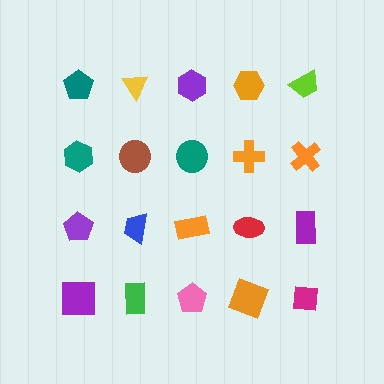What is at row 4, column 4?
An orange square.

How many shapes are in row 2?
5 shapes.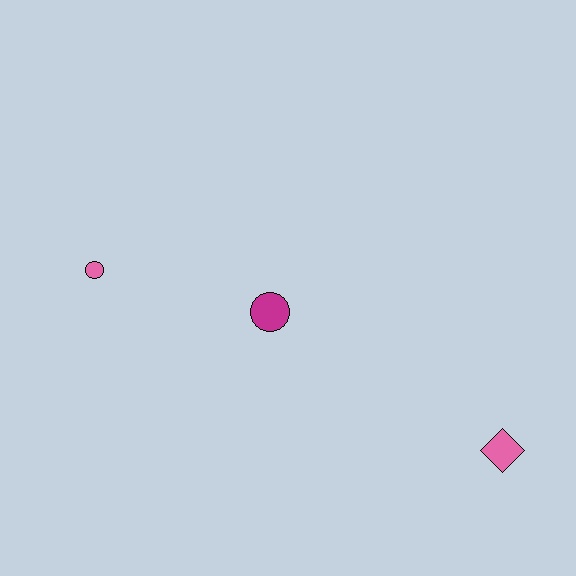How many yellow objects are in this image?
There are no yellow objects.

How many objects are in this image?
There are 3 objects.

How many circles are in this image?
There are 2 circles.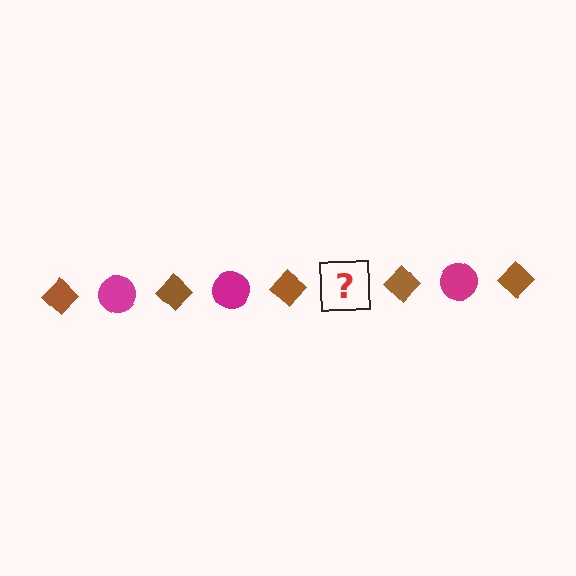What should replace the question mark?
The question mark should be replaced with a magenta circle.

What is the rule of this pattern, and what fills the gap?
The rule is that the pattern alternates between brown diamond and magenta circle. The gap should be filled with a magenta circle.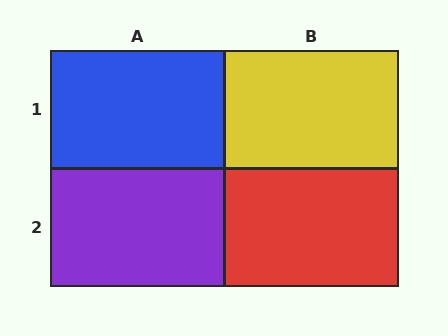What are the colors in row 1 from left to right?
Blue, yellow.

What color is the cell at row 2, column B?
Red.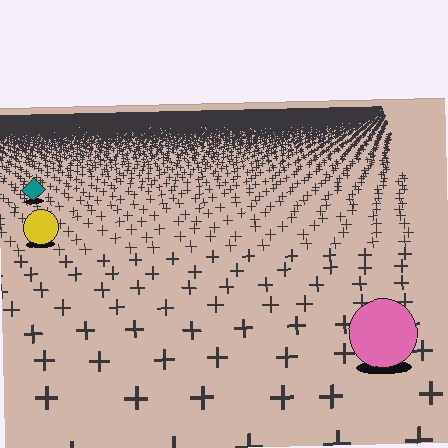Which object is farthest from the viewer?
The teal diamond is farthest from the viewer. It appears smaller and the ground texture around it is denser.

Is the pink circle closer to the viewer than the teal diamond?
Yes. The pink circle is closer — you can tell from the texture gradient: the ground texture is coarser near it.